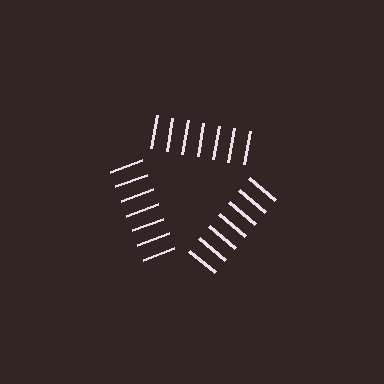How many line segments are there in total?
21 — 7 along each of the 3 edges.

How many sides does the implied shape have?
3 sides — the line-ends trace a triangle.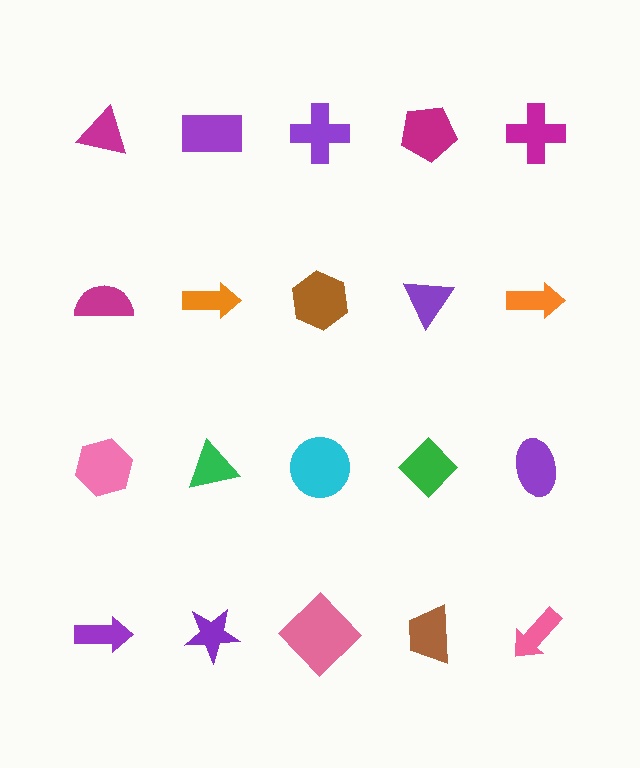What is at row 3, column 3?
A cyan circle.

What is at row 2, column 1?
A magenta semicircle.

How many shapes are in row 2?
5 shapes.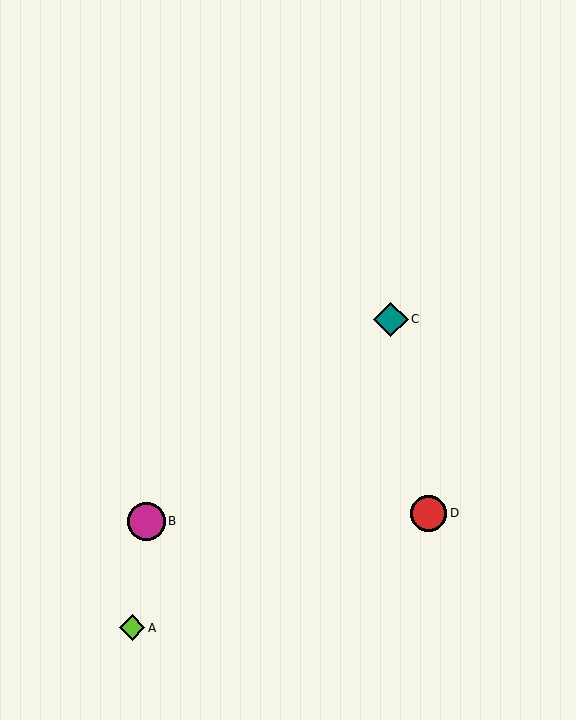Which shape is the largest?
The magenta circle (labeled B) is the largest.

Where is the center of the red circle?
The center of the red circle is at (428, 513).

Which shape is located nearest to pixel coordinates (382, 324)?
The teal diamond (labeled C) at (391, 319) is nearest to that location.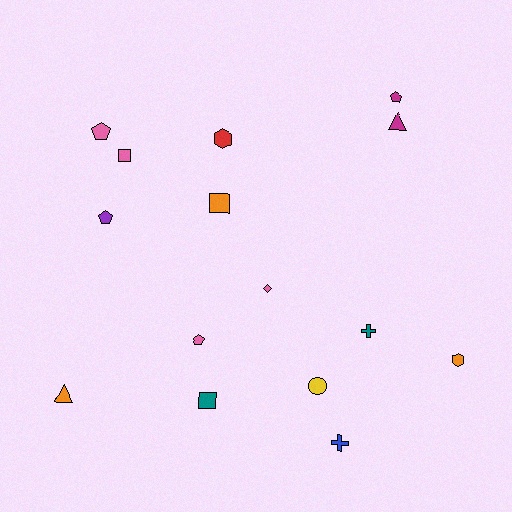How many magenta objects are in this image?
There are 2 magenta objects.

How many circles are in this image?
There is 1 circle.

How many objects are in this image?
There are 15 objects.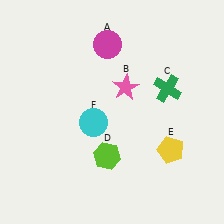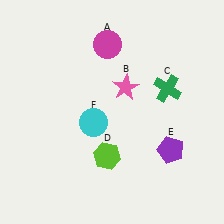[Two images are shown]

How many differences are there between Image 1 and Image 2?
There is 1 difference between the two images.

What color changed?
The pentagon (E) changed from yellow in Image 1 to purple in Image 2.